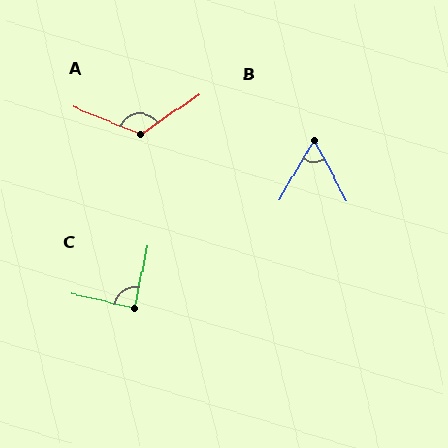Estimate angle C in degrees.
Approximately 89 degrees.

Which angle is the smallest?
B, at approximately 58 degrees.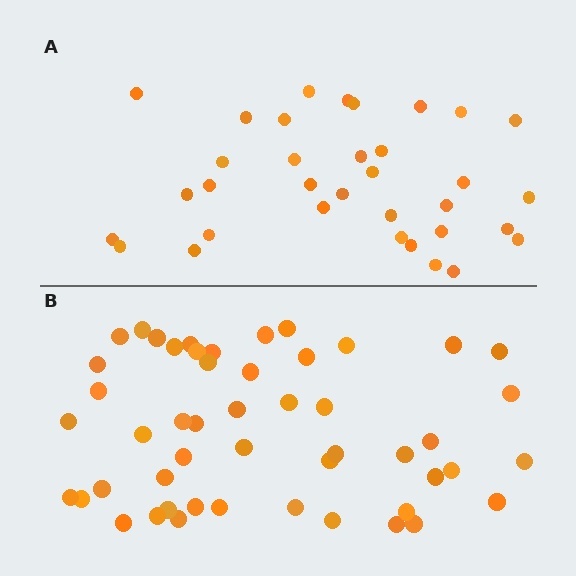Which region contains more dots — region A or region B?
Region B (the bottom region) has more dots.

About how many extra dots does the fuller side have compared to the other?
Region B has approximately 15 more dots than region A.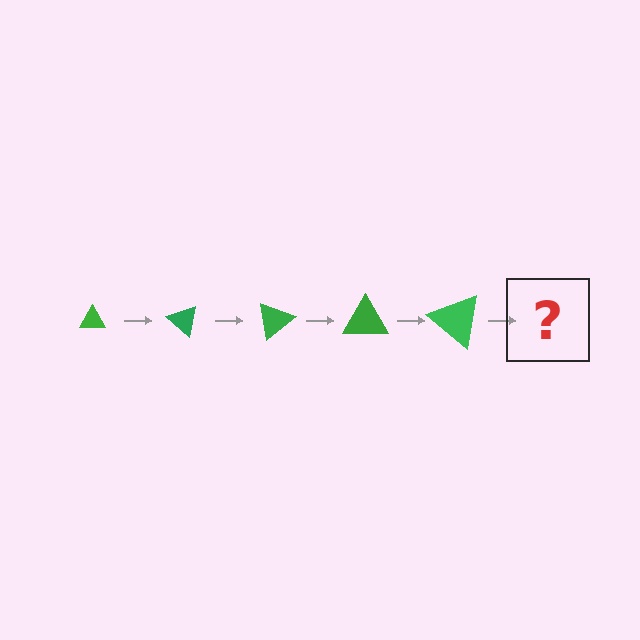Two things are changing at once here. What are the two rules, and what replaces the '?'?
The two rules are that the triangle grows larger each step and it rotates 40 degrees each step. The '?' should be a triangle, larger than the previous one and rotated 200 degrees from the start.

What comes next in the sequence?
The next element should be a triangle, larger than the previous one and rotated 200 degrees from the start.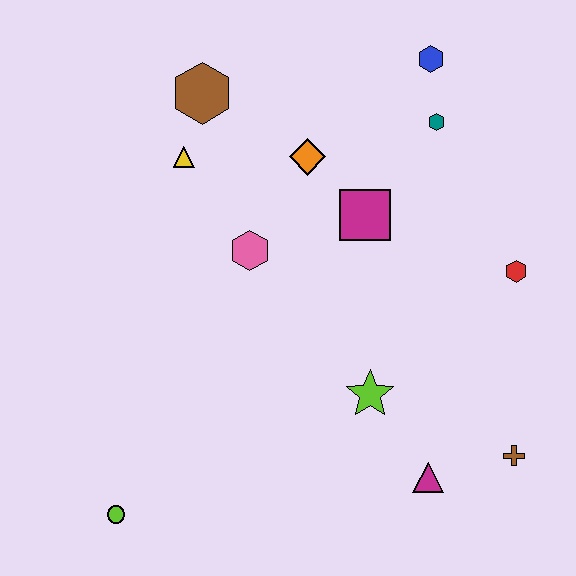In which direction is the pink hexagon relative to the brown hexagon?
The pink hexagon is below the brown hexagon.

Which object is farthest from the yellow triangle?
The brown cross is farthest from the yellow triangle.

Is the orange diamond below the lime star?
No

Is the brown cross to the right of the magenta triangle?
Yes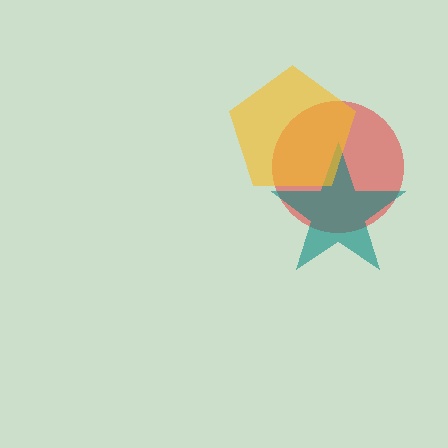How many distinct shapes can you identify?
There are 3 distinct shapes: a red circle, a teal star, a yellow pentagon.